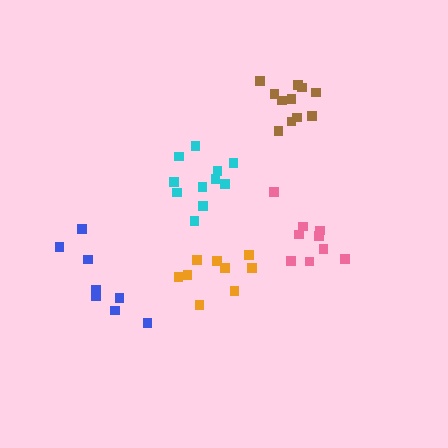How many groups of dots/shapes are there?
There are 5 groups.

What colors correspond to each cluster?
The clusters are colored: cyan, blue, brown, pink, orange.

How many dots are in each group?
Group 1: 11 dots, Group 2: 8 dots, Group 3: 11 dots, Group 4: 9 dots, Group 5: 9 dots (48 total).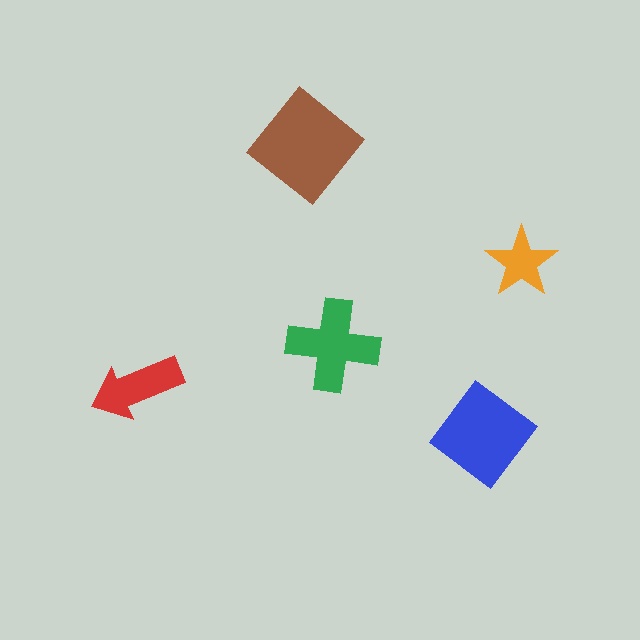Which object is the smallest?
The orange star.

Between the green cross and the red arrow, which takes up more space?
The green cross.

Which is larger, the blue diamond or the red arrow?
The blue diamond.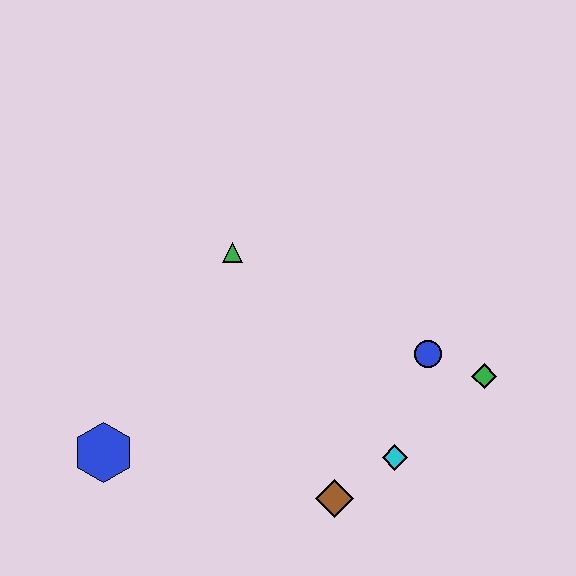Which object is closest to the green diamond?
The blue circle is closest to the green diamond.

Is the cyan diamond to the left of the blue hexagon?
No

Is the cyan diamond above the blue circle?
No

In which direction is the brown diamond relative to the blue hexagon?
The brown diamond is to the right of the blue hexagon.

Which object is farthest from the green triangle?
The green diamond is farthest from the green triangle.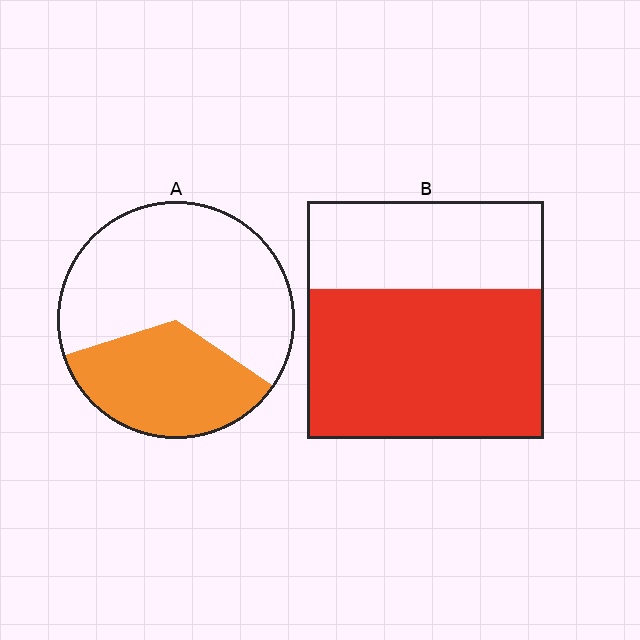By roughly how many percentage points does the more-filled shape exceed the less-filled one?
By roughly 25 percentage points (B over A).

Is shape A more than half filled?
No.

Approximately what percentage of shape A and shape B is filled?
A is approximately 35% and B is approximately 65%.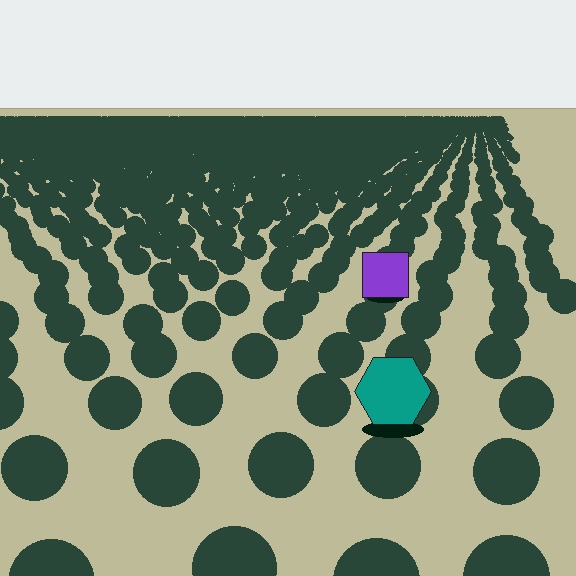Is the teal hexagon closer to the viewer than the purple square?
Yes. The teal hexagon is closer — you can tell from the texture gradient: the ground texture is coarser near it.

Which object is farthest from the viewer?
The purple square is farthest from the viewer. It appears smaller and the ground texture around it is denser.